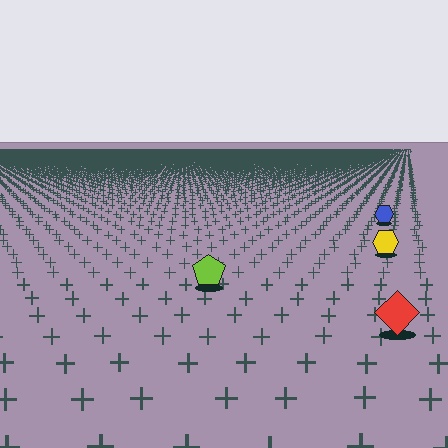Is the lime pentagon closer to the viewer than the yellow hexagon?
Yes. The lime pentagon is closer — you can tell from the texture gradient: the ground texture is coarser near it.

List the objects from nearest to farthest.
From nearest to farthest: the red diamond, the lime pentagon, the yellow hexagon, the blue hexagon.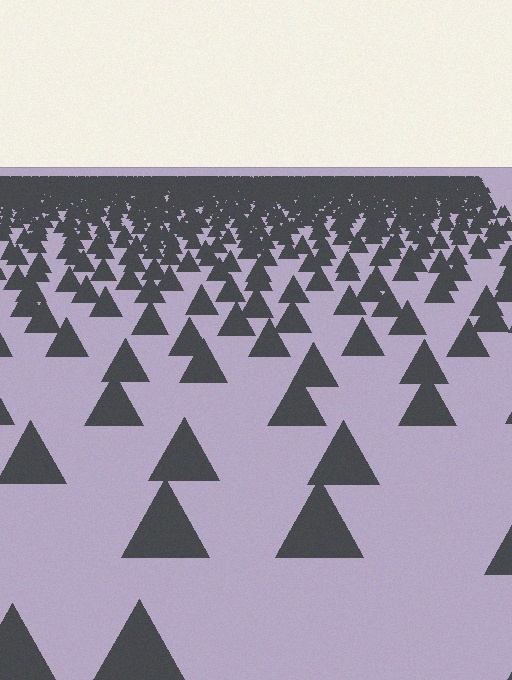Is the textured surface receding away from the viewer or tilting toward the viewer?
The surface is receding away from the viewer. Texture elements get smaller and denser toward the top.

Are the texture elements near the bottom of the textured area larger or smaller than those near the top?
Larger. Near the bottom, elements are closer to the viewer and appear at a bigger on-screen size.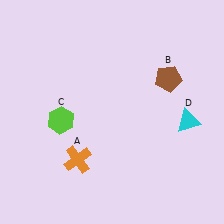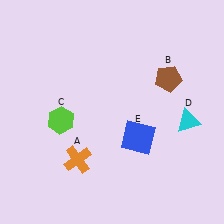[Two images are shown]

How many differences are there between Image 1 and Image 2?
There is 1 difference between the two images.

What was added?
A blue square (E) was added in Image 2.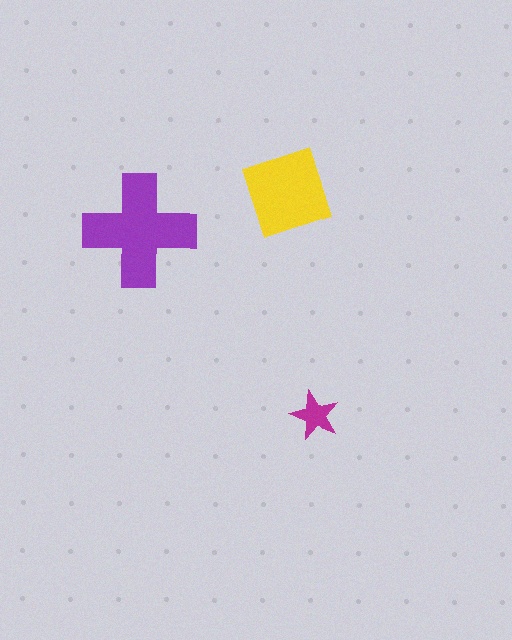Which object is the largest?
The purple cross.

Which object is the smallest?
The magenta star.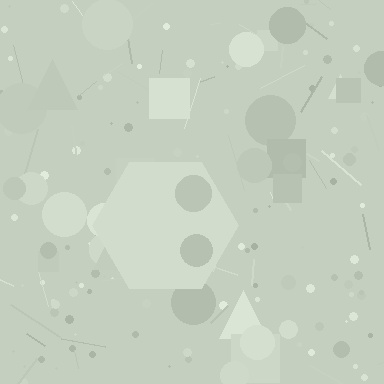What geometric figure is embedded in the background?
A hexagon is embedded in the background.